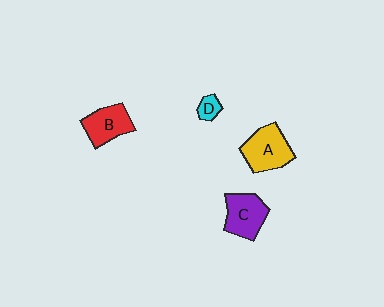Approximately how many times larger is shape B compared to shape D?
Approximately 3.0 times.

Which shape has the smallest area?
Shape D (cyan).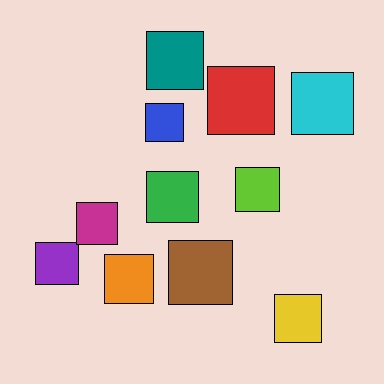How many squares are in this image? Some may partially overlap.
There are 11 squares.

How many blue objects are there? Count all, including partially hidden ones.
There is 1 blue object.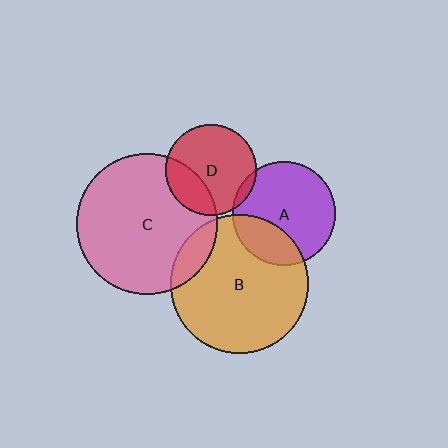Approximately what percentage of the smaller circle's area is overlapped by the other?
Approximately 25%.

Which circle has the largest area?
Circle C (pink).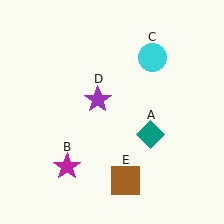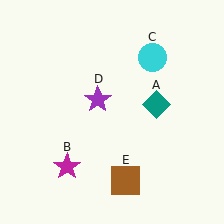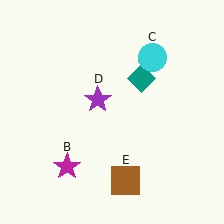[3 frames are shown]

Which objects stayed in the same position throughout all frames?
Magenta star (object B) and cyan circle (object C) and purple star (object D) and brown square (object E) remained stationary.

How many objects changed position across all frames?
1 object changed position: teal diamond (object A).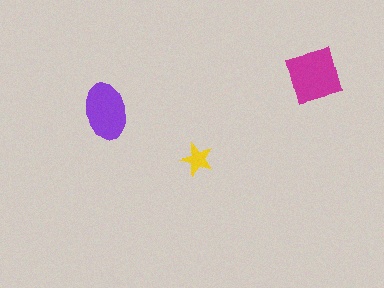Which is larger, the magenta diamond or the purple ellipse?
The magenta diamond.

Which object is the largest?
The magenta diamond.